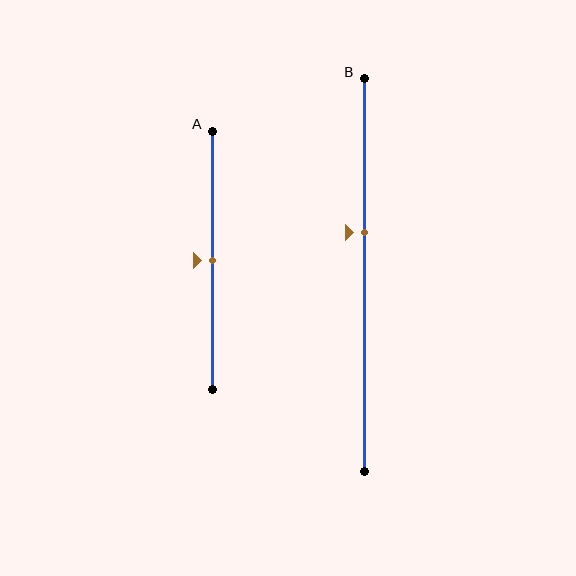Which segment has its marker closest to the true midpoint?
Segment A has its marker closest to the true midpoint.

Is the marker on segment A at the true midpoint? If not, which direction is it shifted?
Yes, the marker on segment A is at the true midpoint.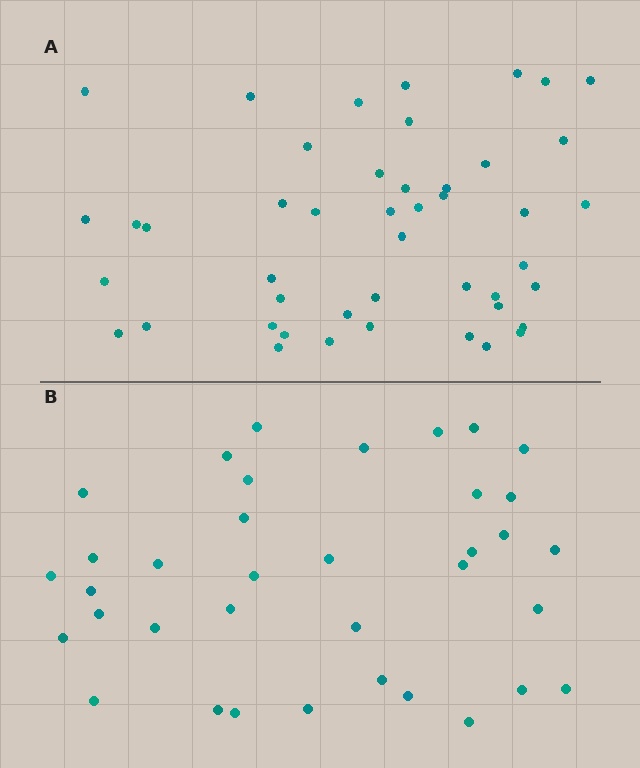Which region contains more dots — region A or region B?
Region A (the top region) has more dots.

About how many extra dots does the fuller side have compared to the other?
Region A has roughly 10 or so more dots than region B.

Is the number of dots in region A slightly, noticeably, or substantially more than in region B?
Region A has noticeably more, but not dramatically so. The ratio is roughly 1.3 to 1.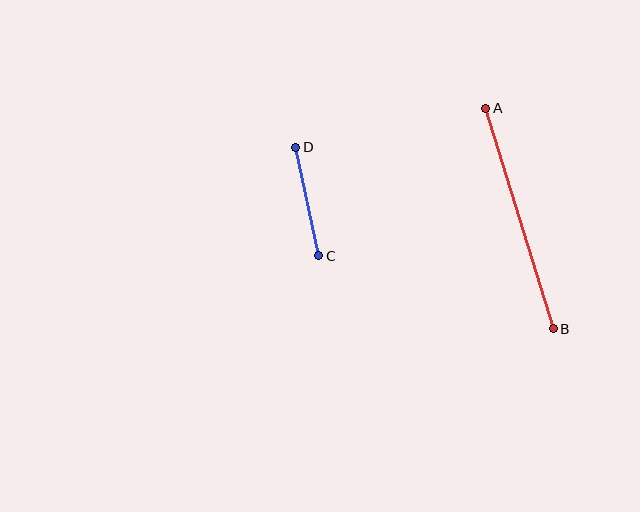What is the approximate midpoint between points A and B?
The midpoint is at approximately (519, 219) pixels.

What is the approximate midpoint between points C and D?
The midpoint is at approximately (307, 201) pixels.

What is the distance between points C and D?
The distance is approximately 111 pixels.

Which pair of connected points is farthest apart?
Points A and B are farthest apart.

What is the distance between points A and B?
The distance is approximately 231 pixels.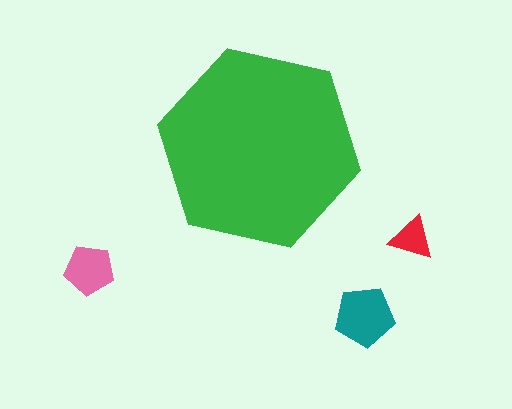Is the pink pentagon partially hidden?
No, the pink pentagon is fully visible.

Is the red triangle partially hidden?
No, the red triangle is fully visible.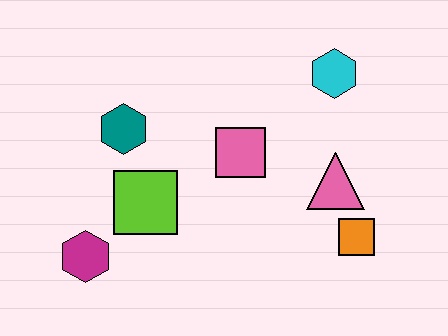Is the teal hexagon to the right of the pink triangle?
No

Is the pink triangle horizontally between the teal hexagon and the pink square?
No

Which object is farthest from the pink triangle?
The magenta hexagon is farthest from the pink triangle.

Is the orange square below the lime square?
Yes